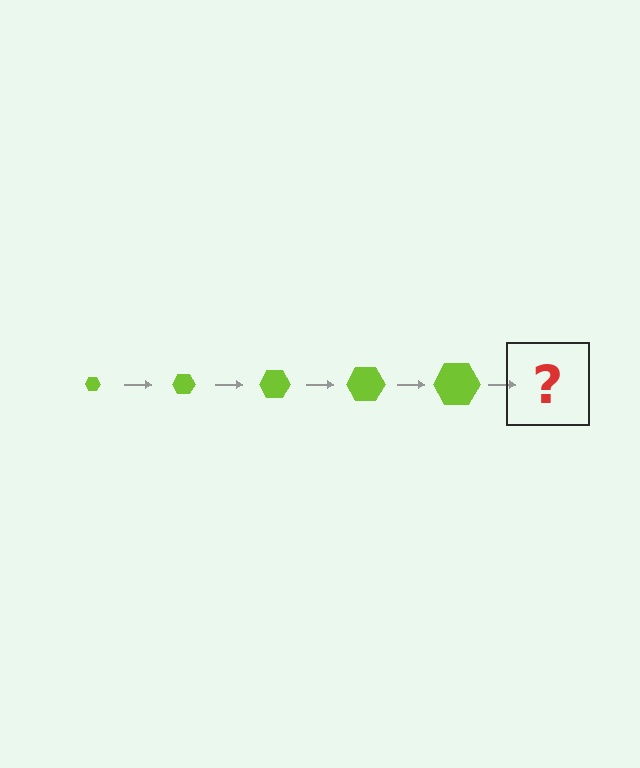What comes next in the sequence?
The next element should be a lime hexagon, larger than the previous one.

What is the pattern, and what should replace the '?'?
The pattern is that the hexagon gets progressively larger each step. The '?' should be a lime hexagon, larger than the previous one.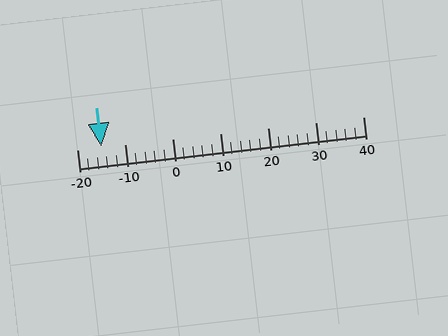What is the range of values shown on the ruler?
The ruler shows values from -20 to 40.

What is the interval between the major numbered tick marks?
The major tick marks are spaced 10 units apart.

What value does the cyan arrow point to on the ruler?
The cyan arrow points to approximately -15.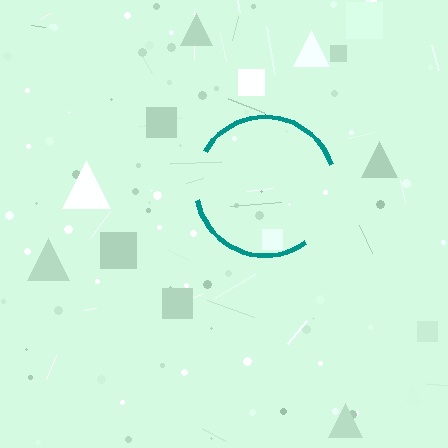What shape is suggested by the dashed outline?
The dashed outline suggests a circle.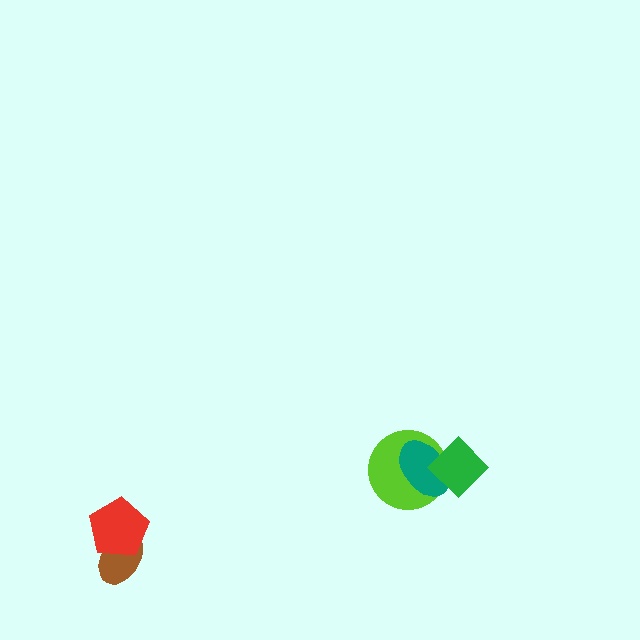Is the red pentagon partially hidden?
No, no other shape covers it.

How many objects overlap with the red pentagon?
1 object overlaps with the red pentagon.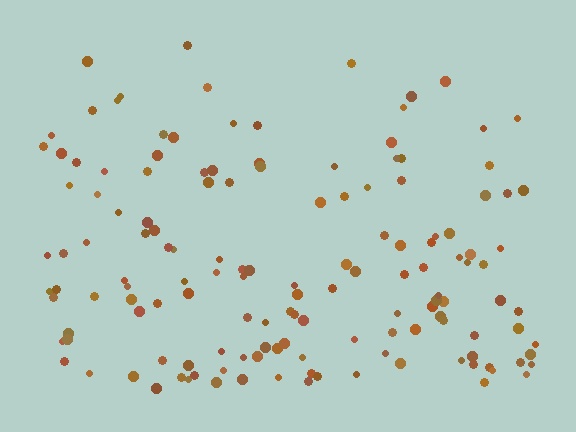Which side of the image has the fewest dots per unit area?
The top.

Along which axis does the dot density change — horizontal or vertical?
Vertical.